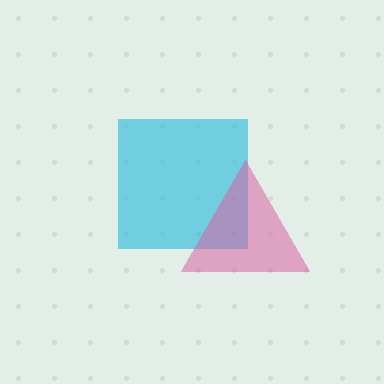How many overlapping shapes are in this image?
There are 2 overlapping shapes in the image.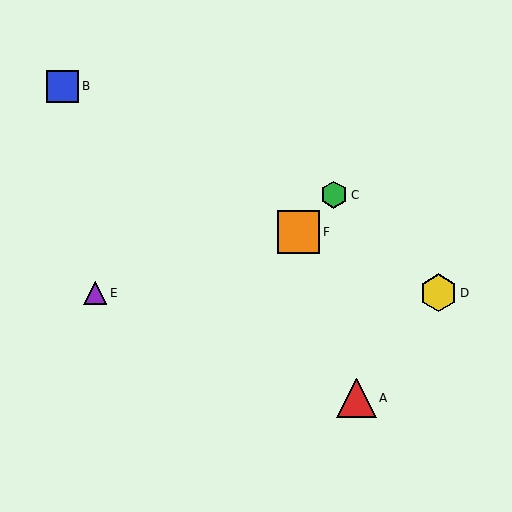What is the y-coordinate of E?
Object E is at y≈293.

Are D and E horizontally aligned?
Yes, both are at y≈293.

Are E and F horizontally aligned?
No, E is at y≈293 and F is at y≈232.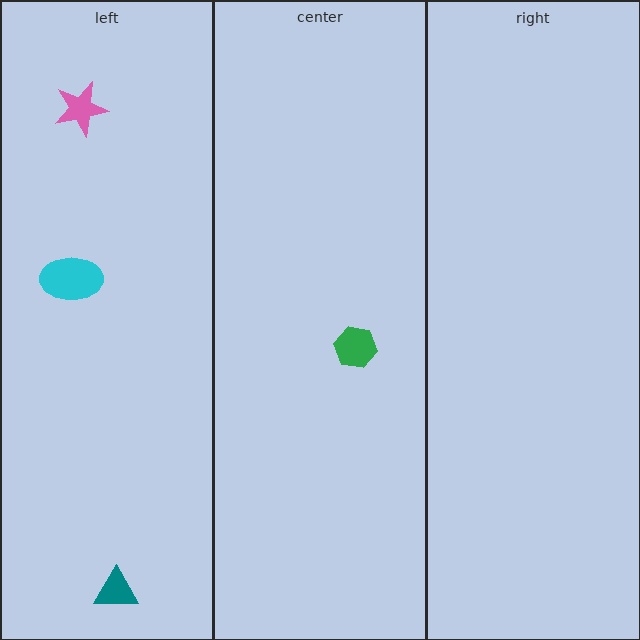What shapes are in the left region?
The pink star, the cyan ellipse, the teal triangle.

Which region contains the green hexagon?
The center region.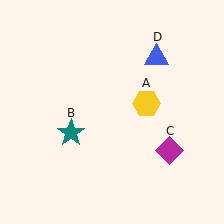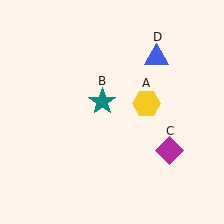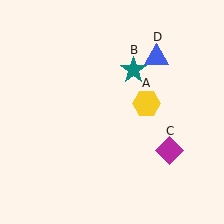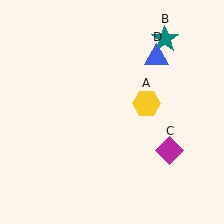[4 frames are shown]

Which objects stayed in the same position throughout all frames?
Yellow hexagon (object A) and magenta diamond (object C) and blue triangle (object D) remained stationary.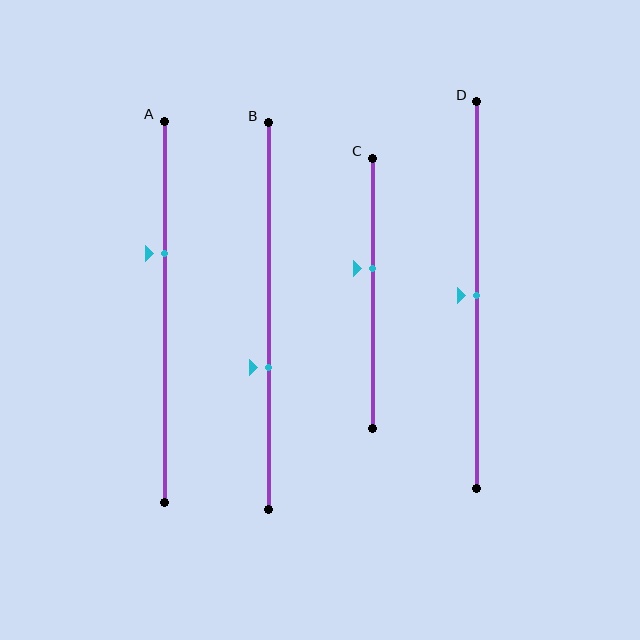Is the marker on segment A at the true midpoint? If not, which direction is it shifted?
No, the marker on segment A is shifted upward by about 15% of the segment length.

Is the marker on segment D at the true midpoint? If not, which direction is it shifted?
Yes, the marker on segment D is at the true midpoint.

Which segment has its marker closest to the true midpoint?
Segment D has its marker closest to the true midpoint.